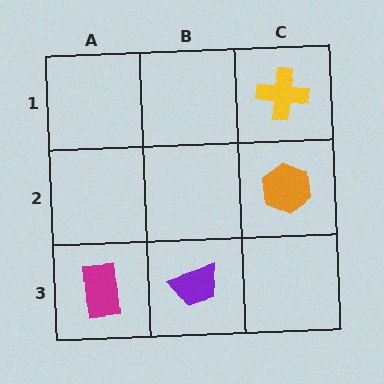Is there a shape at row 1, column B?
No, that cell is empty.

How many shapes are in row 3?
2 shapes.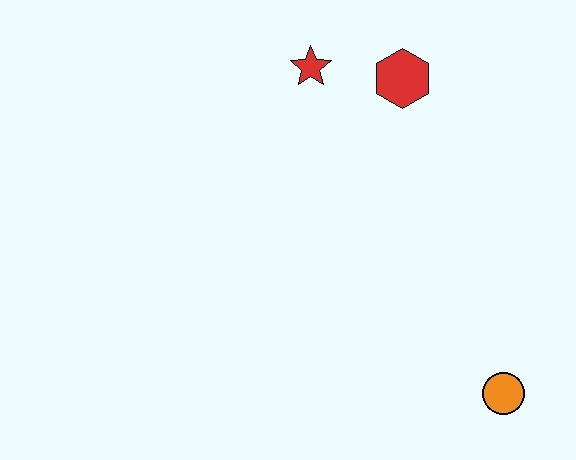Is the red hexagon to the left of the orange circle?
Yes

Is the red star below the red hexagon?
No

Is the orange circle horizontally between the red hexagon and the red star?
No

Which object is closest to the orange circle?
The red hexagon is closest to the orange circle.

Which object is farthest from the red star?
The orange circle is farthest from the red star.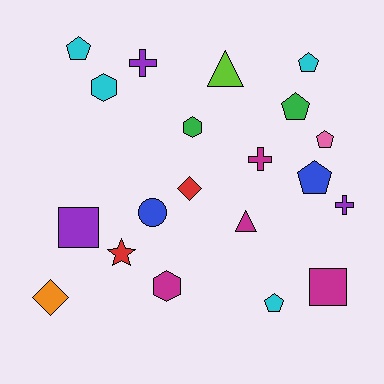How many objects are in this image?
There are 20 objects.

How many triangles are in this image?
There are 2 triangles.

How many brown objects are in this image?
There are no brown objects.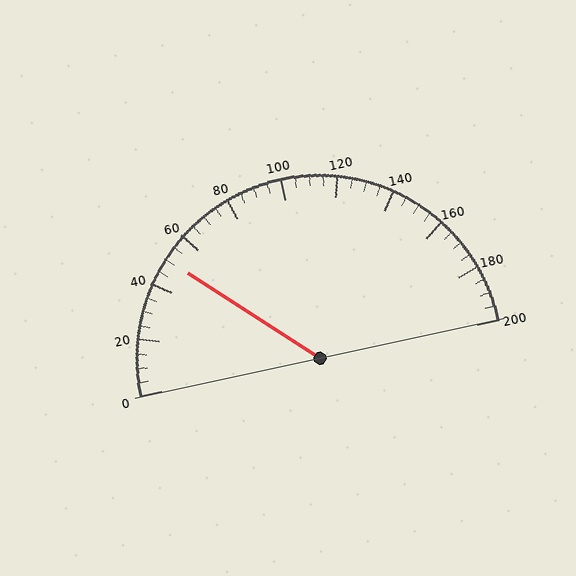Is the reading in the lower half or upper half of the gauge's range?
The reading is in the lower half of the range (0 to 200).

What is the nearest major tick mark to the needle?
The nearest major tick mark is 40.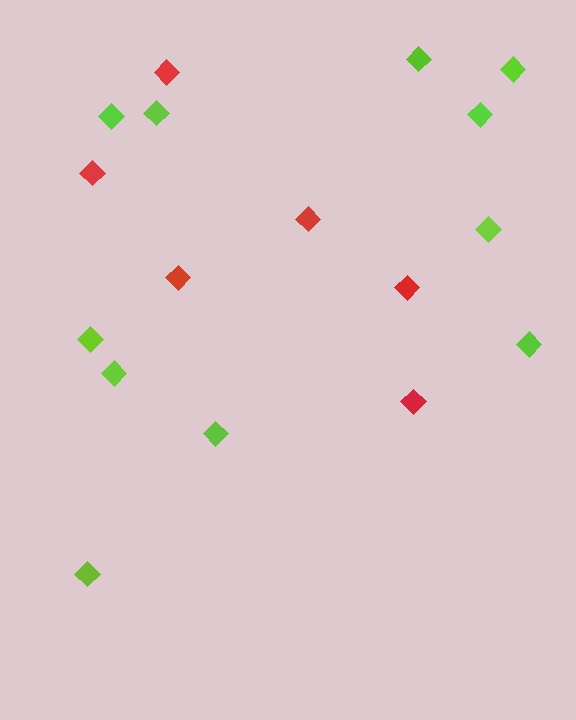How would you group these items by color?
There are 2 groups: one group of lime diamonds (11) and one group of red diamonds (6).